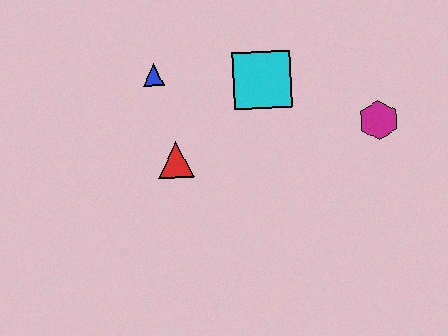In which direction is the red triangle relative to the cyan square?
The red triangle is to the left of the cyan square.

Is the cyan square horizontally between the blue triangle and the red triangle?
No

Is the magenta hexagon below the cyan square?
Yes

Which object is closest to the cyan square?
The blue triangle is closest to the cyan square.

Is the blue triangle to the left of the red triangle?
Yes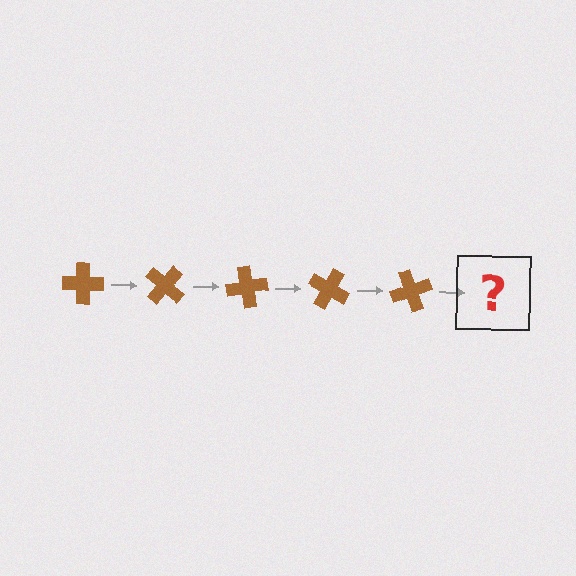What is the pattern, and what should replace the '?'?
The pattern is that the cross rotates 40 degrees each step. The '?' should be a brown cross rotated 200 degrees.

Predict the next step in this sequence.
The next step is a brown cross rotated 200 degrees.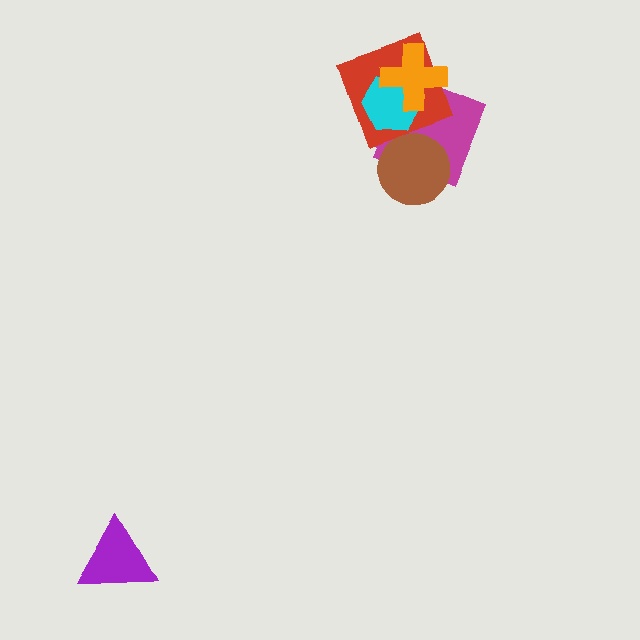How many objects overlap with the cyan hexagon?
3 objects overlap with the cyan hexagon.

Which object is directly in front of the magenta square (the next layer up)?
The red square is directly in front of the magenta square.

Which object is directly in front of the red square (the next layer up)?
The cyan hexagon is directly in front of the red square.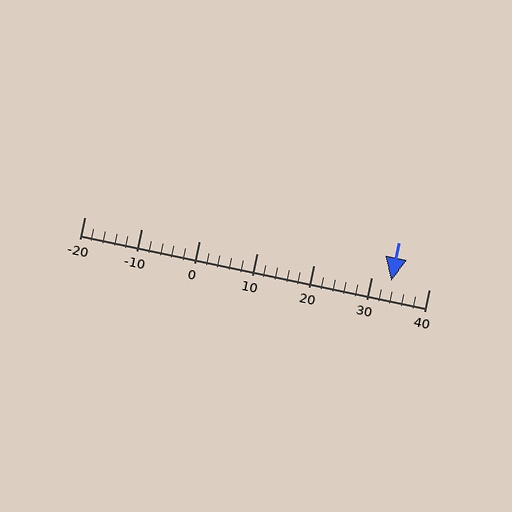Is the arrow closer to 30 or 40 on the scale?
The arrow is closer to 30.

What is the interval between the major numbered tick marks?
The major tick marks are spaced 10 units apart.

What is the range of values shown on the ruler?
The ruler shows values from -20 to 40.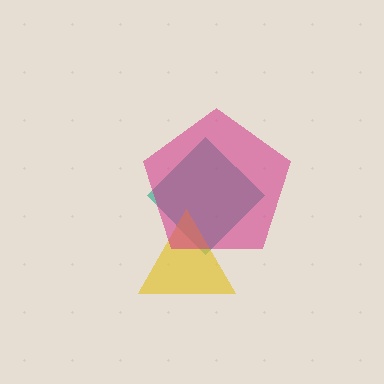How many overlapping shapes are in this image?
There are 3 overlapping shapes in the image.